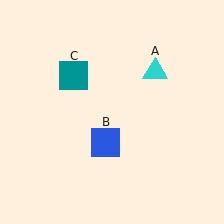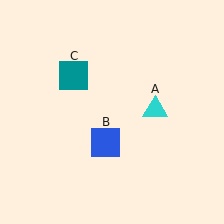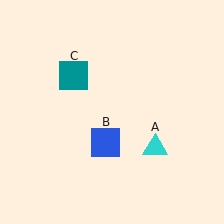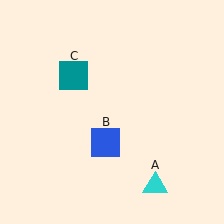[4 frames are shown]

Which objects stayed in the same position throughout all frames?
Blue square (object B) and teal square (object C) remained stationary.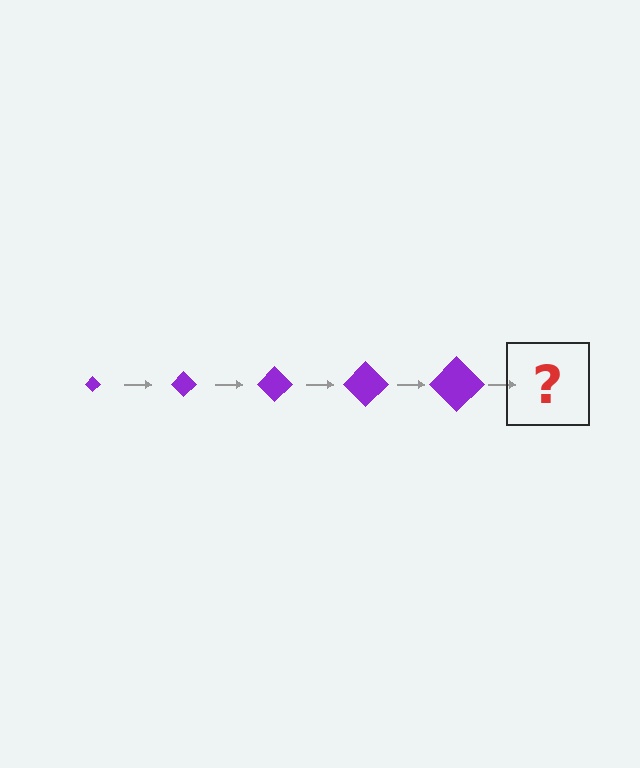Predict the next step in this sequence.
The next step is a purple diamond, larger than the previous one.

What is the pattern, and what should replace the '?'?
The pattern is that the diamond gets progressively larger each step. The '?' should be a purple diamond, larger than the previous one.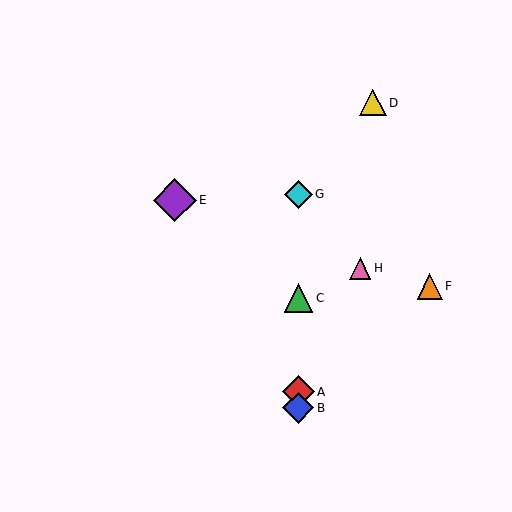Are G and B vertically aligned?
Yes, both are at x≈298.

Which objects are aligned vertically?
Objects A, B, C, G are aligned vertically.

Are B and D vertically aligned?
No, B is at x≈298 and D is at x≈373.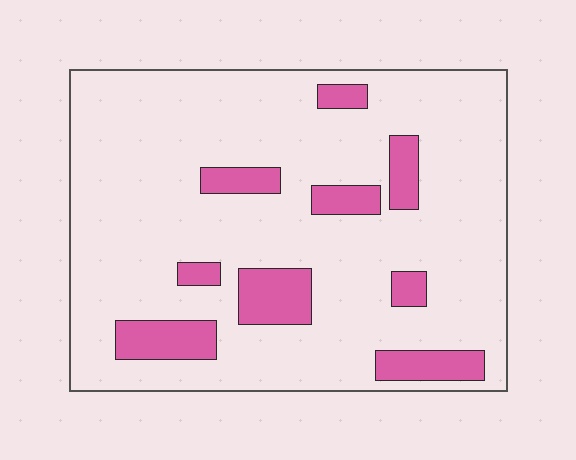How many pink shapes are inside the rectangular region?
9.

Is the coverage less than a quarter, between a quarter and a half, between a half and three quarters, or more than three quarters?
Less than a quarter.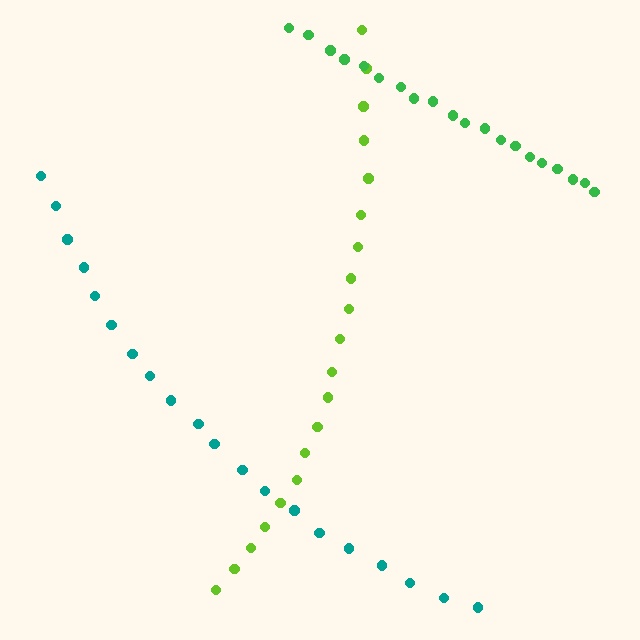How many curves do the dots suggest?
There are 3 distinct paths.